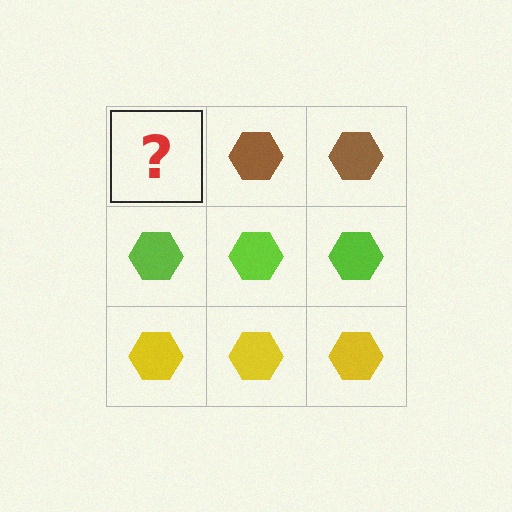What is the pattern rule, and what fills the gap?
The rule is that each row has a consistent color. The gap should be filled with a brown hexagon.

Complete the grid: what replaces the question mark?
The question mark should be replaced with a brown hexagon.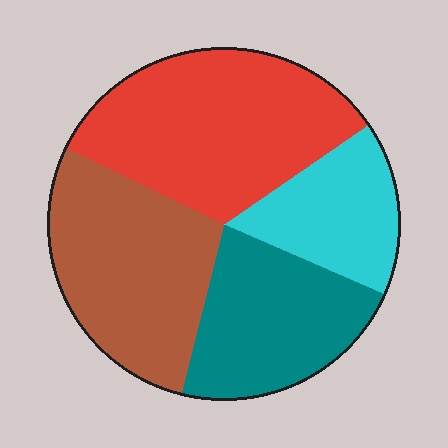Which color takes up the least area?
Cyan, at roughly 15%.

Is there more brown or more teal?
Brown.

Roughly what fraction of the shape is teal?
Teal covers 22% of the shape.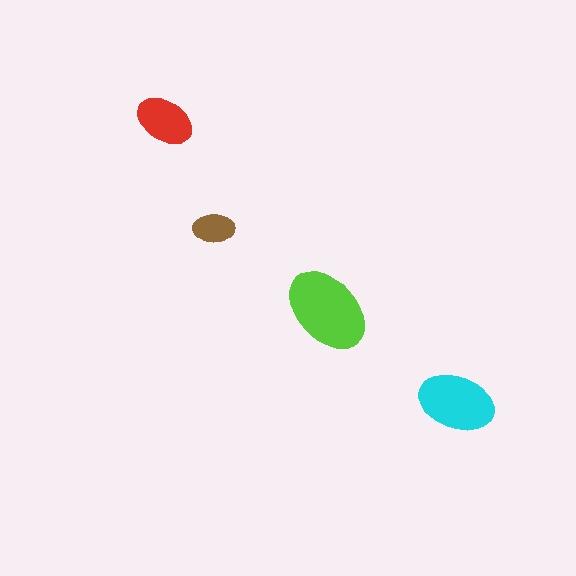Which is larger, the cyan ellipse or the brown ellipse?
The cyan one.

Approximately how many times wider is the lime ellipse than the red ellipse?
About 1.5 times wider.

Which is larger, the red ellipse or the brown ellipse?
The red one.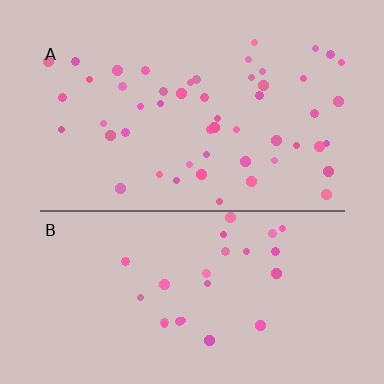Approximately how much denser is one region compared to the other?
Approximately 2.0× — region A over region B.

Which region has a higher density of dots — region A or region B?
A (the top).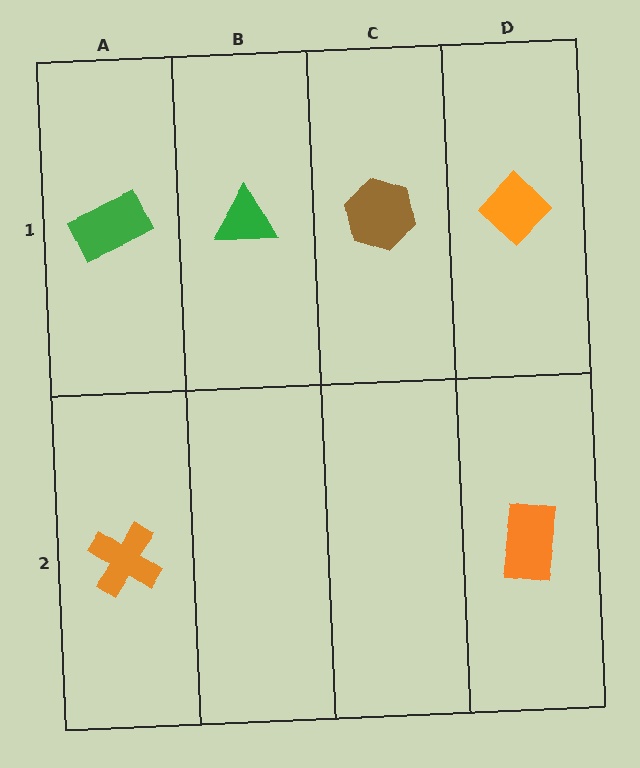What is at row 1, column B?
A green triangle.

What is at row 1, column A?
A green rectangle.